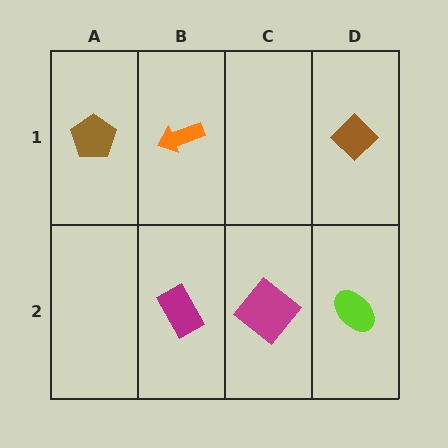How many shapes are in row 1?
3 shapes.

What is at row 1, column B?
An orange arrow.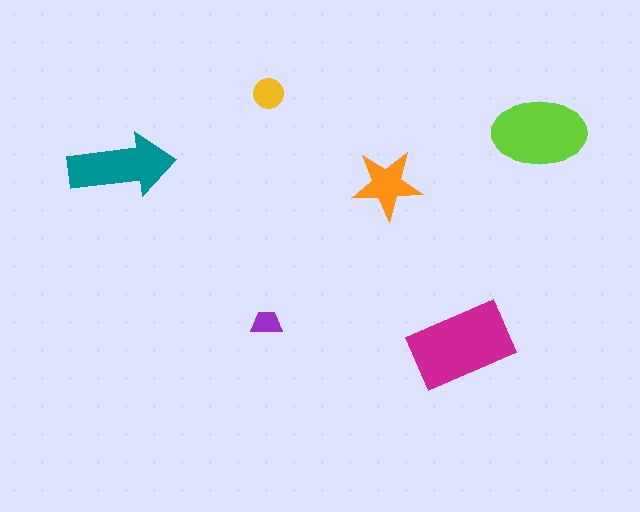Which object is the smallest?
The purple trapezoid.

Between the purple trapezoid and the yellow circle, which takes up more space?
The yellow circle.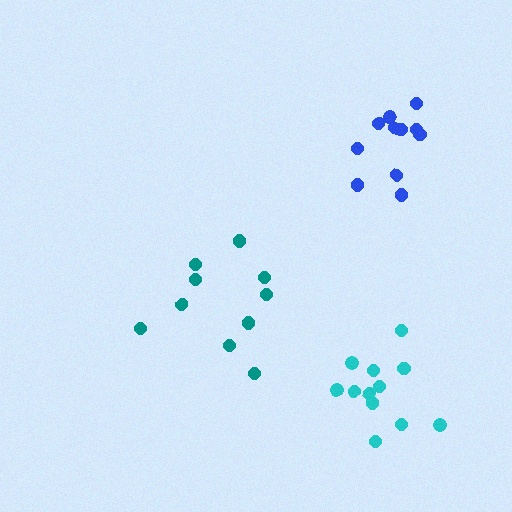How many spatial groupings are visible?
There are 3 spatial groupings.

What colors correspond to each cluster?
The clusters are colored: blue, teal, cyan.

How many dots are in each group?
Group 1: 11 dots, Group 2: 10 dots, Group 3: 12 dots (33 total).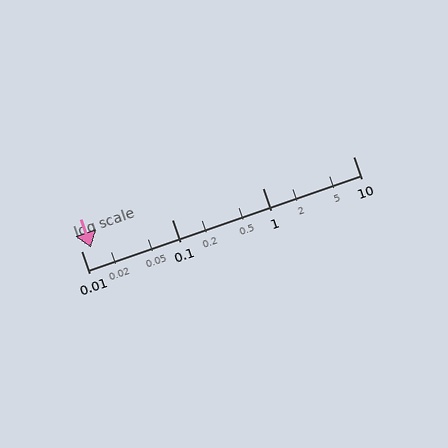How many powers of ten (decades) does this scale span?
The scale spans 3 decades, from 0.01 to 10.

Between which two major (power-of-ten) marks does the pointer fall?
The pointer is between 0.01 and 0.1.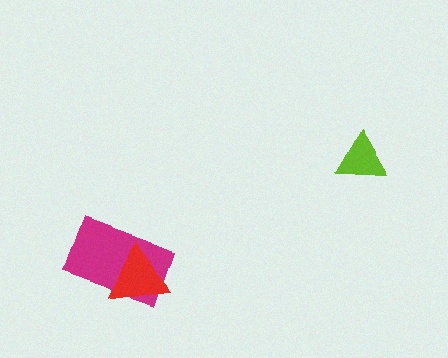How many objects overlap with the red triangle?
1 object overlaps with the red triangle.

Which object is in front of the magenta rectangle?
The red triangle is in front of the magenta rectangle.